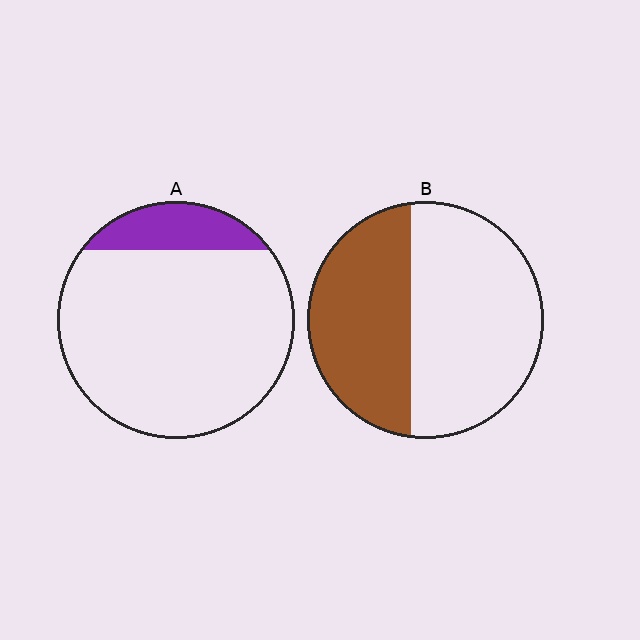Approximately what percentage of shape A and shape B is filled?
A is approximately 15% and B is approximately 40%.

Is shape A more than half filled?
No.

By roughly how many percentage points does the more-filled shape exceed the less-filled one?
By roughly 25 percentage points (B over A).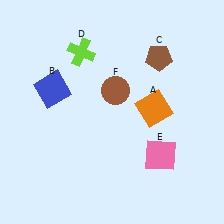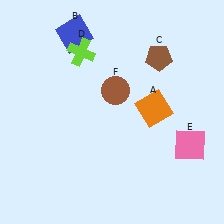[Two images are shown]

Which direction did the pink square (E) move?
The pink square (E) moved right.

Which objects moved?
The objects that moved are: the blue square (B), the pink square (E).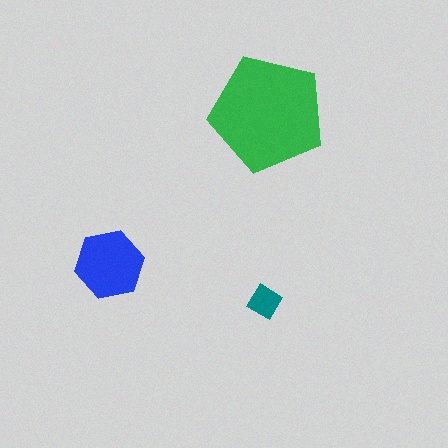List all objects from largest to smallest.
The green pentagon, the blue hexagon, the teal diamond.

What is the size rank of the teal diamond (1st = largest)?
3rd.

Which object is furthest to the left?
The blue hexagon is leftmost.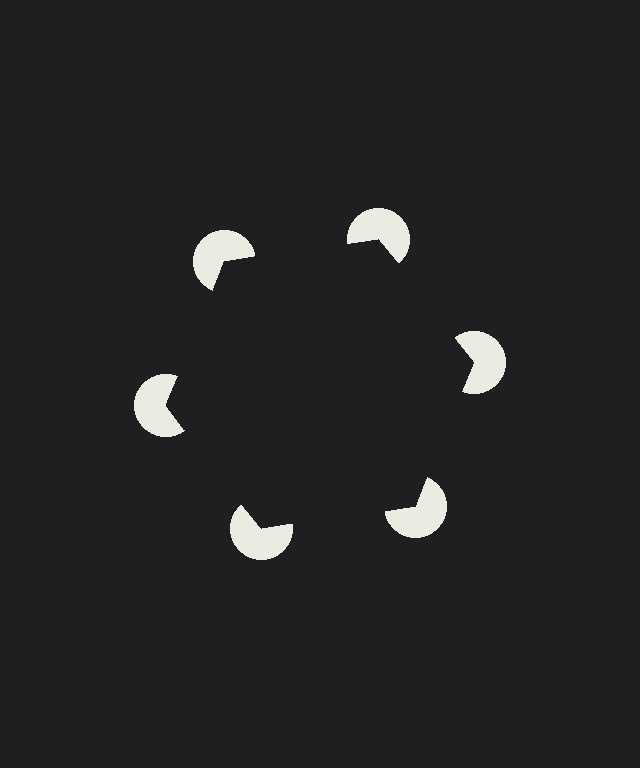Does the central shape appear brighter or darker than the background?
It typically appears slightly darker than the background, even though no actual brightness change is drawn.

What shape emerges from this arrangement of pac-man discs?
An illusory hexagon — its edges are inferred from the aligned wedge cuts in the pac-man discs, not physically drawn.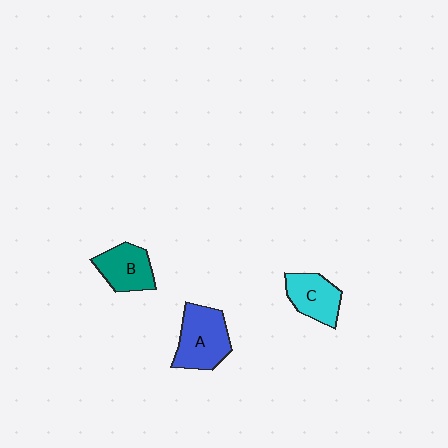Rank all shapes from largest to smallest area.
From largest to smallest: A (blue), B (teal), C (cyan).